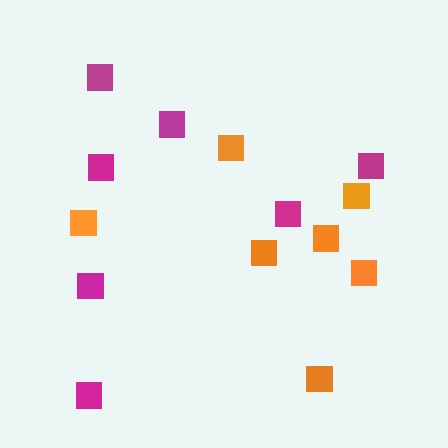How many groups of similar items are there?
There are 2 groups: one group of magenta squares (7) and one group of orange squares (7).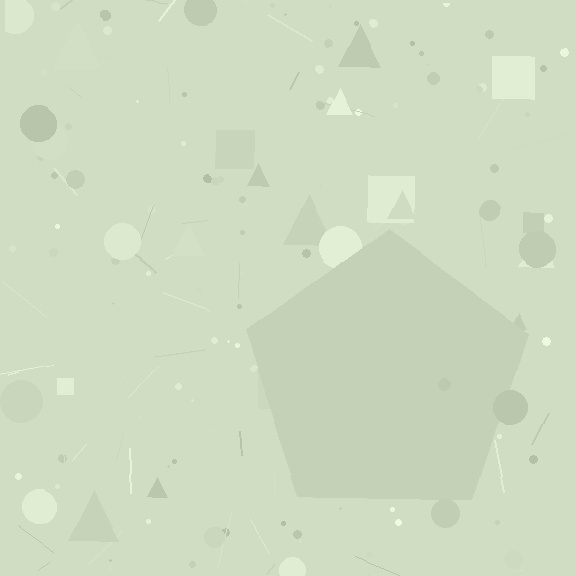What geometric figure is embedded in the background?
A pentagon is embedded in the background.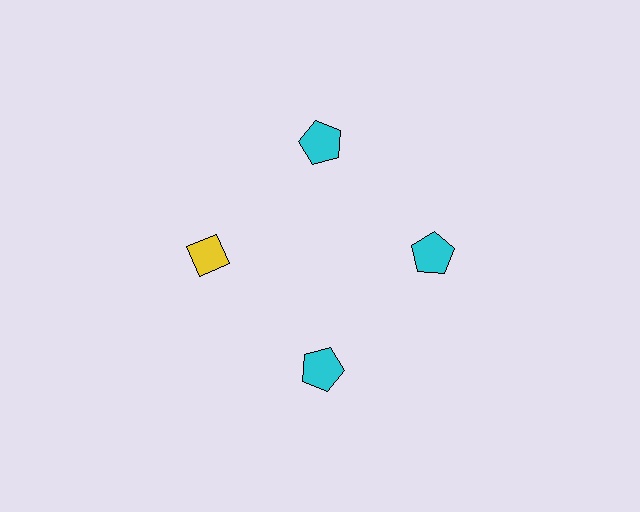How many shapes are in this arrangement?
There are 4 shapes arranged in a ring pattern.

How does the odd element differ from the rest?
It differs in both color (yellow instead of cyan) and shape (diamond instead of pentagon).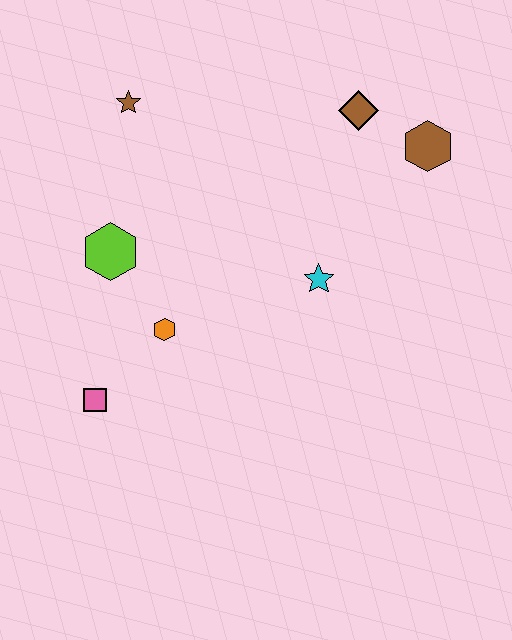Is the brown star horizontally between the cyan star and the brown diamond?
No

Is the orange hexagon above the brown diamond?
No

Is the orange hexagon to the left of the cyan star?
Yes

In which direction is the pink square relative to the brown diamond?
The pink square is below the brown diamond.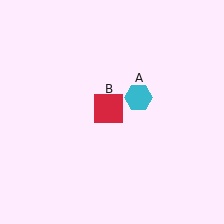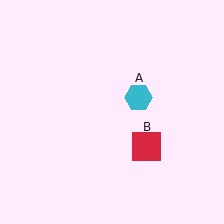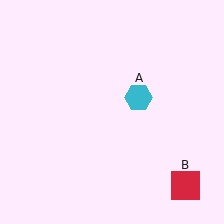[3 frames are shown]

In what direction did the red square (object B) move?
The red square (object B) moved down and to the right.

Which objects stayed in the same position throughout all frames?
Cyan hexagon (object A) remained stationary.